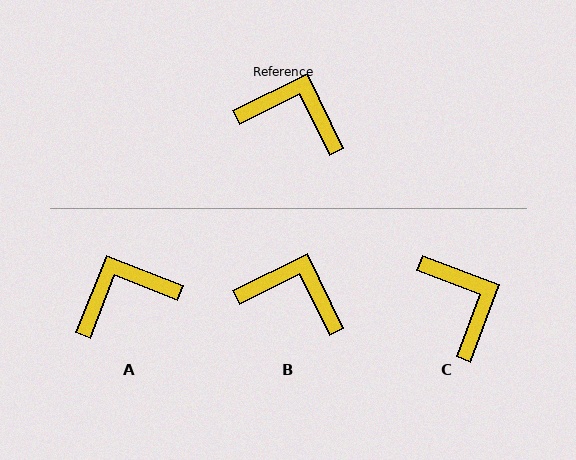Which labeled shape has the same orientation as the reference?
B.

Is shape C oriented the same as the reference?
No, it is off by about 47 degrees.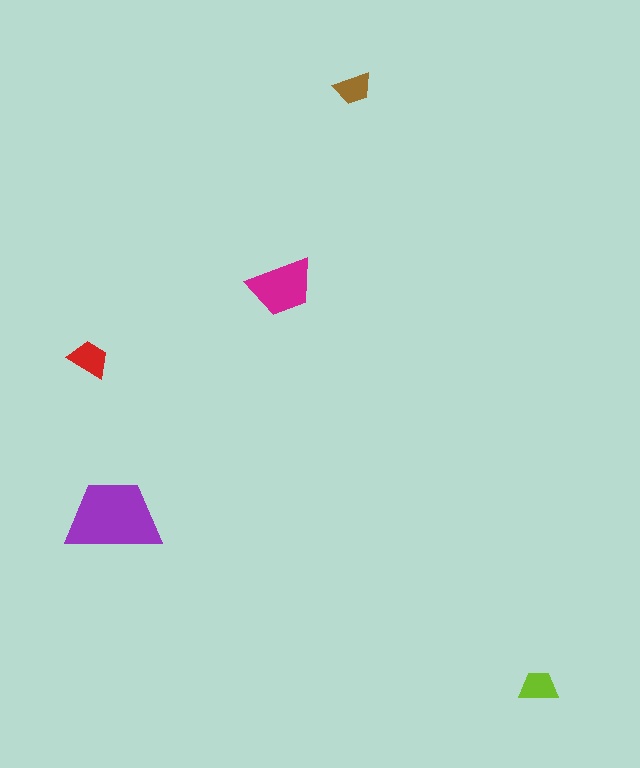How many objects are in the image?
There are 5 objects in the image.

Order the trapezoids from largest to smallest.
the purple one, the magenta one, the red one, the lime one, the brown one.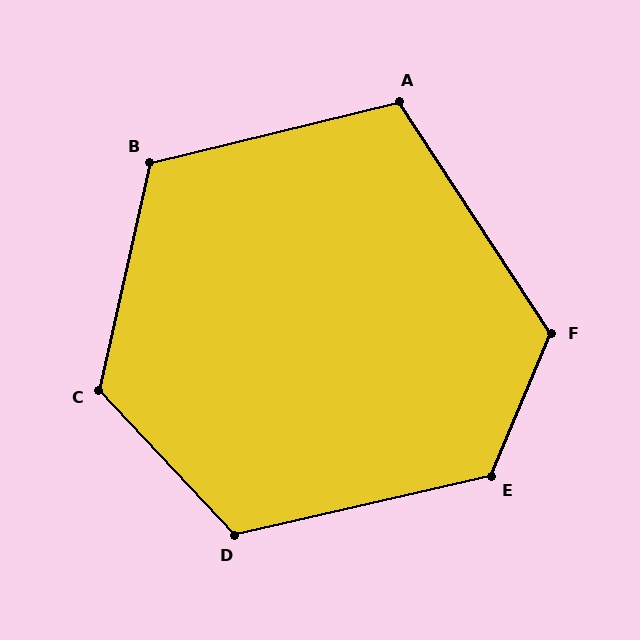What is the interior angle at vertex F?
Approximately 124 degrees (obtuse).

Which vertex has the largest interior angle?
E, at approximately 126 degrees.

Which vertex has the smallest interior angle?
A, at approximately 110 degrees.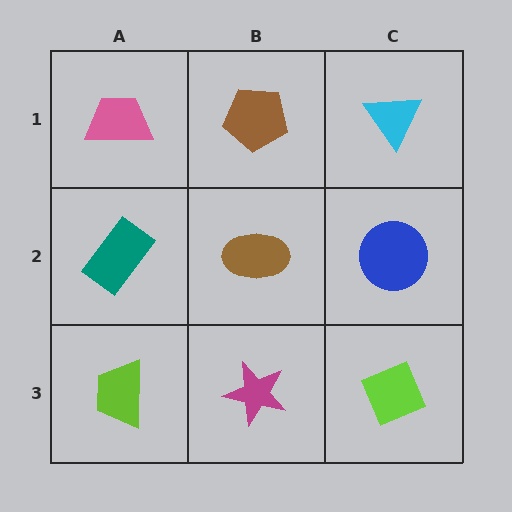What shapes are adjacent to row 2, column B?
A brown pentagon (row 1, column B), a magenta star (row 3, column B), a teal rectangle (row 2, column A), a blue circle (row 2, column C).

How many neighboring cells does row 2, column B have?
4.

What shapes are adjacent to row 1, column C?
A blue circle (row 2, column C), a brown pentagon (row 1, column B).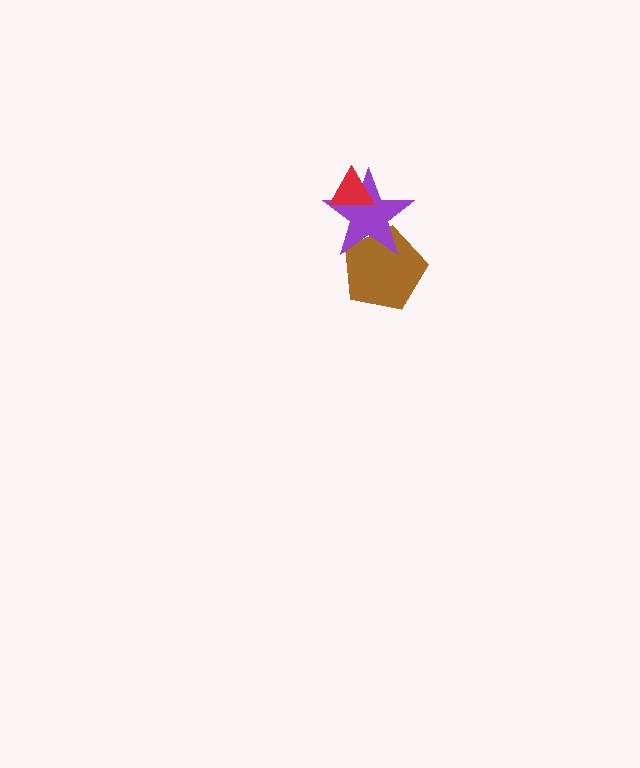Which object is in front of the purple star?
The red triangle is in front of the purple star.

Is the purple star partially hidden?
Yes, it is partially covered by another shape.